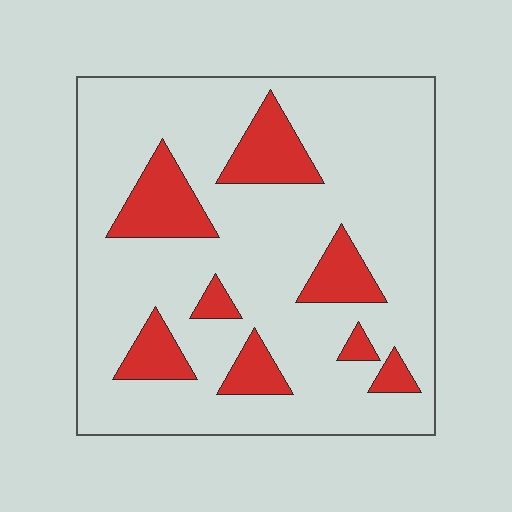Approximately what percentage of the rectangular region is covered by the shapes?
Approximately 20%.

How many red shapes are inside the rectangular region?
8.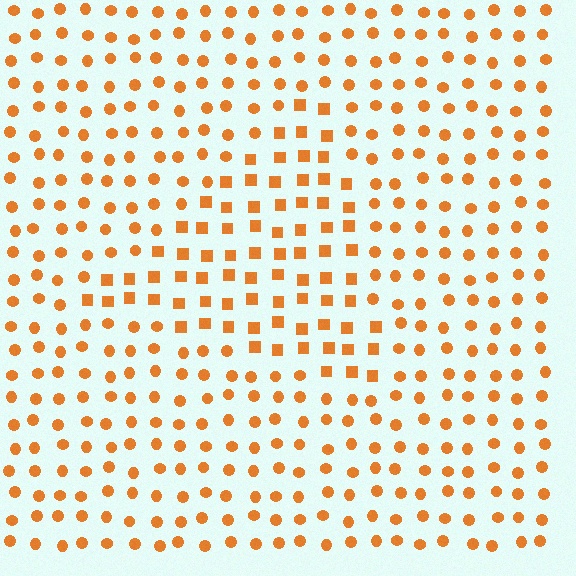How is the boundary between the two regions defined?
The boundary is defined by a change in element shape: squares inside vs. circles outside. All elements share the same color and spacing.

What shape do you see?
I see a triangle.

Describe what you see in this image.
The image is filled with small orange elements arranged in a uniform grid. A triangle-shaped region contains squares, while the surrounding area contains circles. The boundary is defined purely by the change in element shape.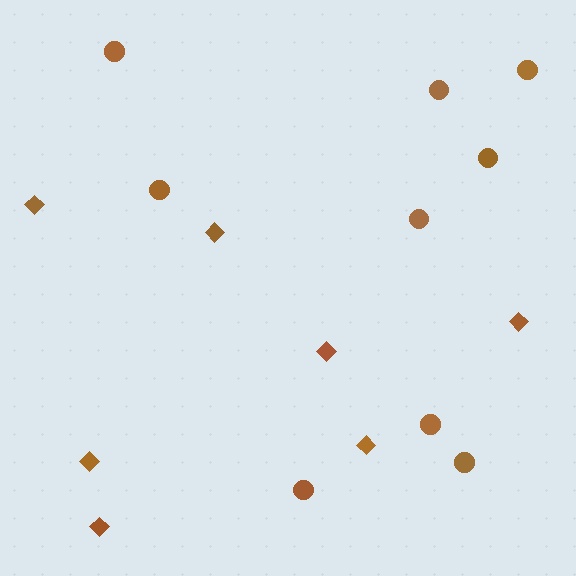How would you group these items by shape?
There are 2 groups: one group of diamonds (7) and one group of circles (9).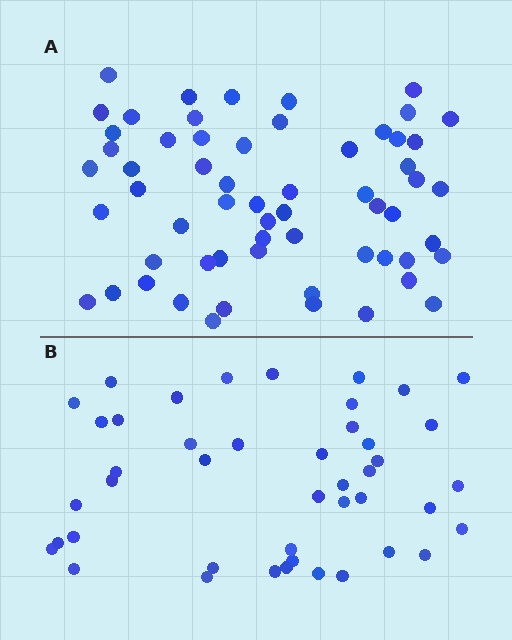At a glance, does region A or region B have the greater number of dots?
Region A (the top region) has more dots.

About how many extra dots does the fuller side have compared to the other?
Region A has approximately 15 more dots than region B.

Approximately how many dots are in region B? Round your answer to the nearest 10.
About 40 dots. (The exact count is 44, which rounds to 40.)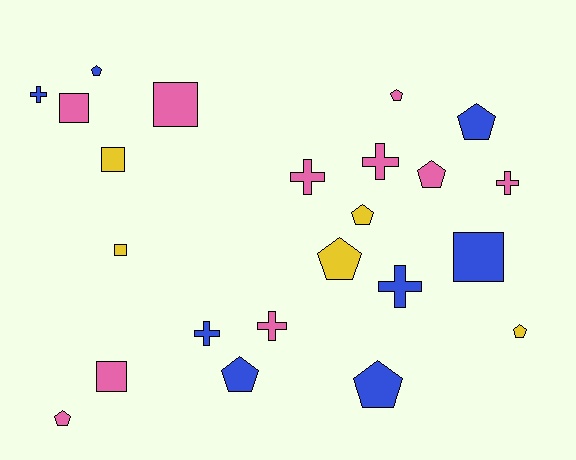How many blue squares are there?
There is 1 blue square.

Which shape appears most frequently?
Pentagon, with 10 objects.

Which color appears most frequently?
Pink, with 10 objects.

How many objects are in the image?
There are 23 objects.